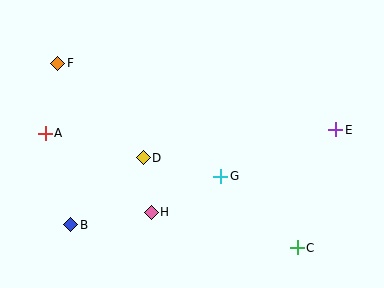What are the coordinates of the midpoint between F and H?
The midpoint between F and H is at (105, 138).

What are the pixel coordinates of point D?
Point D is at (143, 158).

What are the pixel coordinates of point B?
Point B is at (71, 225).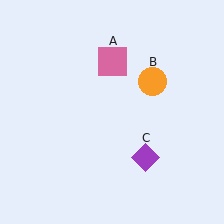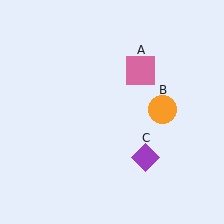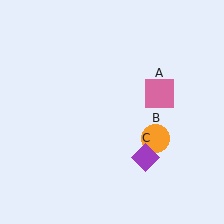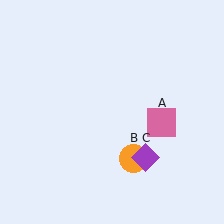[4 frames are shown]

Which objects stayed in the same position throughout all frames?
Purple diamond (object C) remained stationary.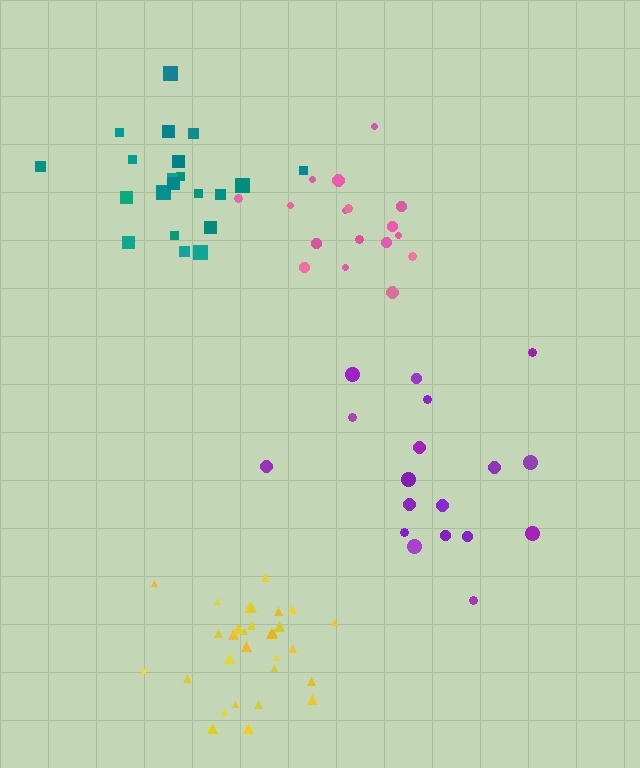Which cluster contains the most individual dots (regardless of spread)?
Yellow (30).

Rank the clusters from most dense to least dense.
yellow, teal, pink, purple.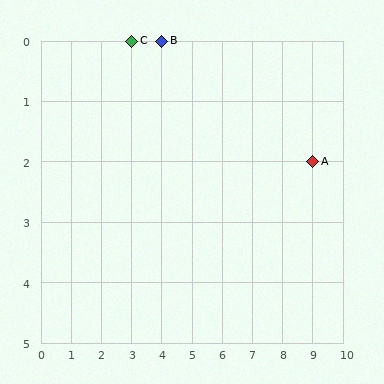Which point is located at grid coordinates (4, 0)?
Point B is at (4, 0).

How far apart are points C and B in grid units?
Points C and B are 1 column apart.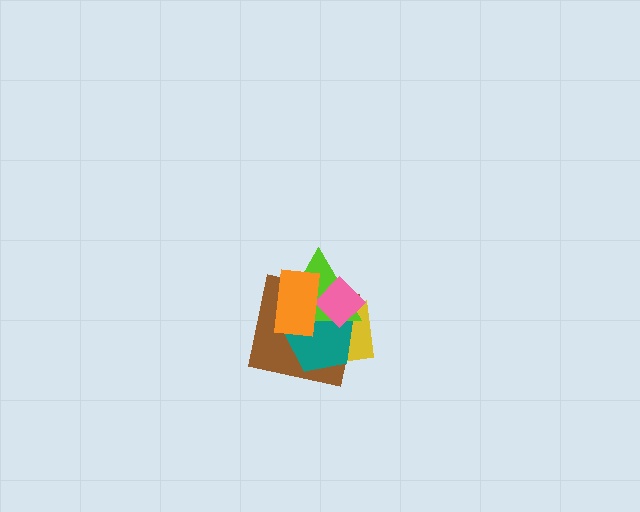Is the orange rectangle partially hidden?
No, no other shape covers it.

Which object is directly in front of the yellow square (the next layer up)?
The teal pentagon is directly in front of the yellow square.